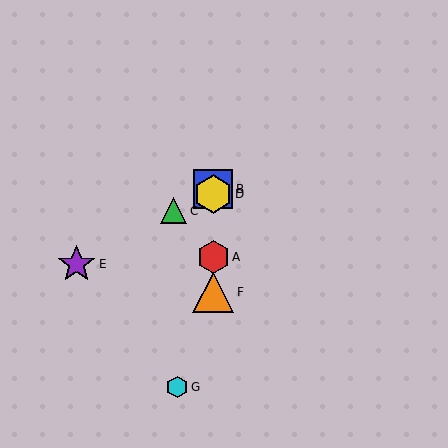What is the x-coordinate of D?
Object D is at x≈213.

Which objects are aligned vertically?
Objects A, B, D, F are aligned vertically.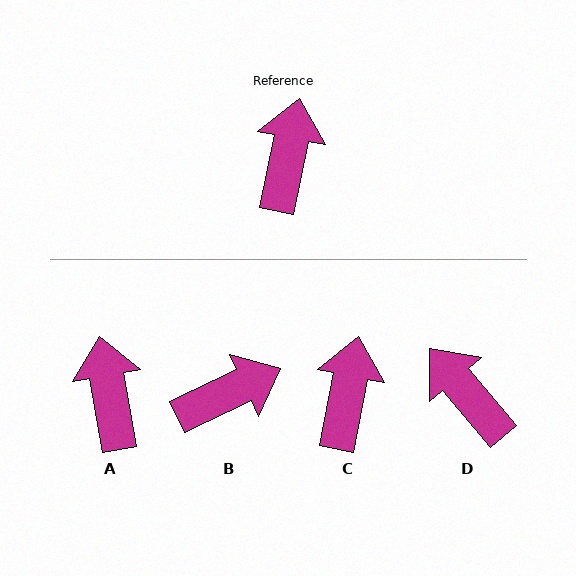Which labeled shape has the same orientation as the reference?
C.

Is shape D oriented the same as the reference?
No, it is off by about 52 degrees.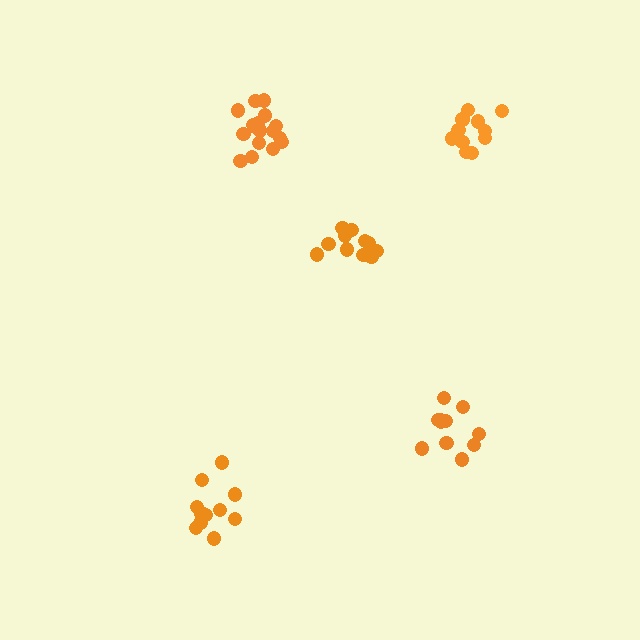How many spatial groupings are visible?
There are 5 spatial groupings.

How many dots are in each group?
Group 1: 11 dots, Group 2: 11 dots, Group 3: 11 dots, Group 4: 11 dots, Group 5: 17 dots (61 total).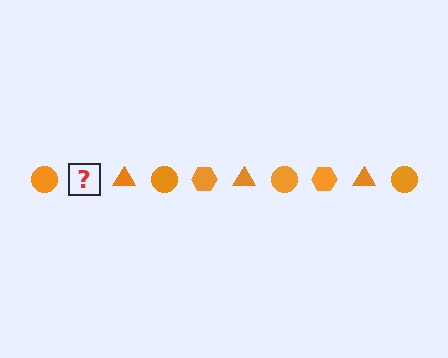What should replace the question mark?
The question mark should be replaced with an orange hexagon.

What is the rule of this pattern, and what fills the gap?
The rule is that the pattern cycles through circle, hexagon, triangle shapes in orange. The gap should be filled with an orange hexagon.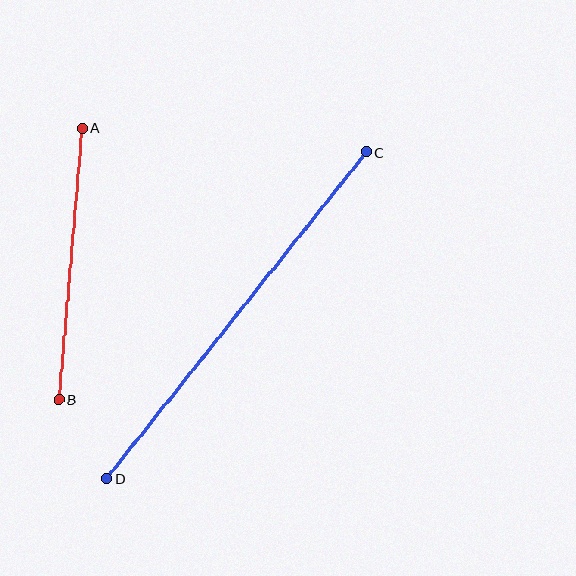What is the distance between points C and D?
The distance is approximately 417 pixels.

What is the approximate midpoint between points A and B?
The midpoint is at approximately (70, 264) pixels.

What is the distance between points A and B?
The distance is approximately 273 pixels.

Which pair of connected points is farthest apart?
Points C and D are farthest apart.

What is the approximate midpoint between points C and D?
The midpoint is at approximately (237, 315) pixels.